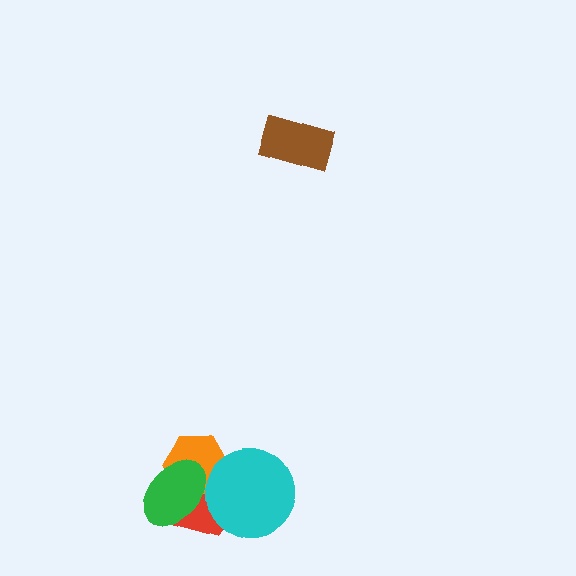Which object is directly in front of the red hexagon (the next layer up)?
The orange hexagon is directly in front of the red hexagon.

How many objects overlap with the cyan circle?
2 objects overlap with the cyan circle.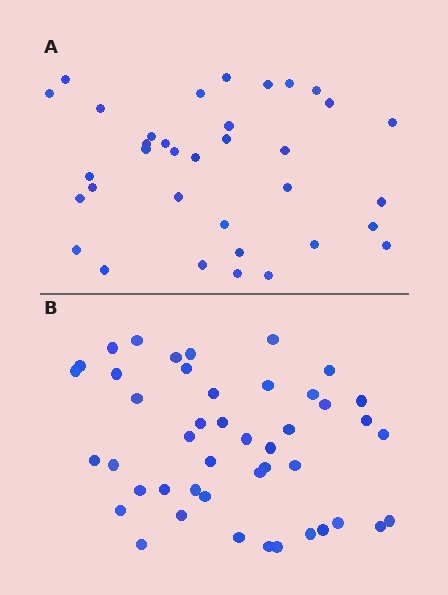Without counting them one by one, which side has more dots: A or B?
Region B (the bottom region) has more dots.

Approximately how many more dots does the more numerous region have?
Region B has roughly 10 or so more dots than region A.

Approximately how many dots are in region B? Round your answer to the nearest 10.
About 40 dots. (The exact count is 45, which rounds to 40.)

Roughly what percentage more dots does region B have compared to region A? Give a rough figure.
About 30% more.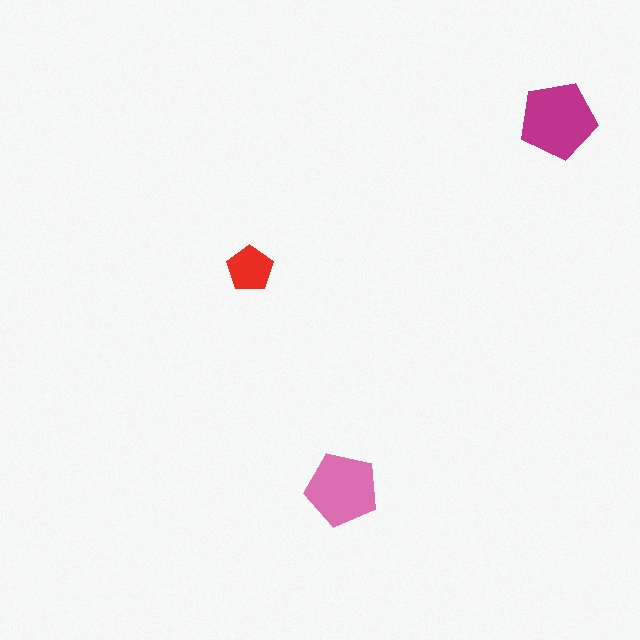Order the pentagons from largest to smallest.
the magenta one, the pink one, the red one.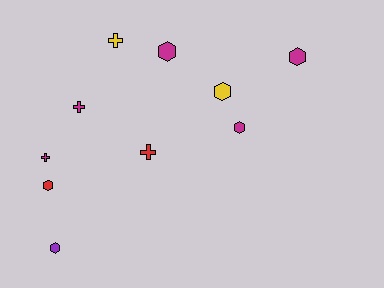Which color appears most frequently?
Magenta, with 5 objects.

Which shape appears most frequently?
Hexagon, with 6 objects.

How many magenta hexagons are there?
There are 3 magenta hexagons.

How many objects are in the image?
There are 10 objects.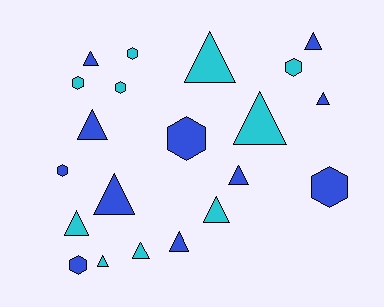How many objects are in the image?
There are 21 objects.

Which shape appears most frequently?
Triangle, with 13 objects.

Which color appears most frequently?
Blue, with 11 objects.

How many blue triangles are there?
There are 7 blue triangles.